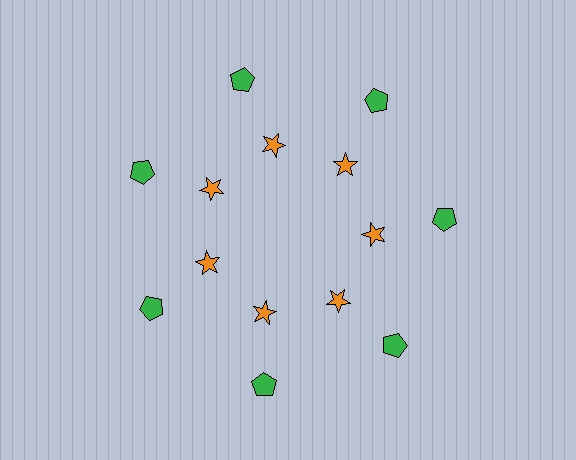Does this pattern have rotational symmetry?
Yes, this pattern has 7-fold rotational symmetry. It looks the same after rotating 51 degrees around the center.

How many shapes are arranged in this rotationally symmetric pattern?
There are 14 shapes, arranged in 7 groups of 2.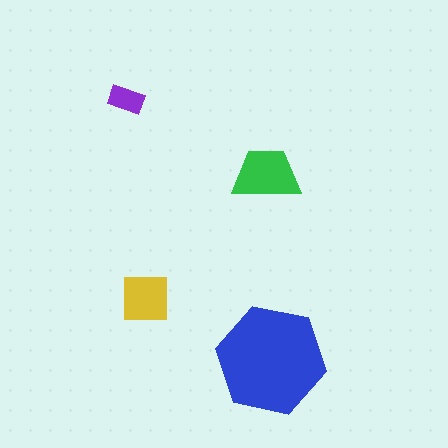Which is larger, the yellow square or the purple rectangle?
The yellow square.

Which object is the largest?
The blue hexagon.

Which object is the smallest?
The purple rectangle.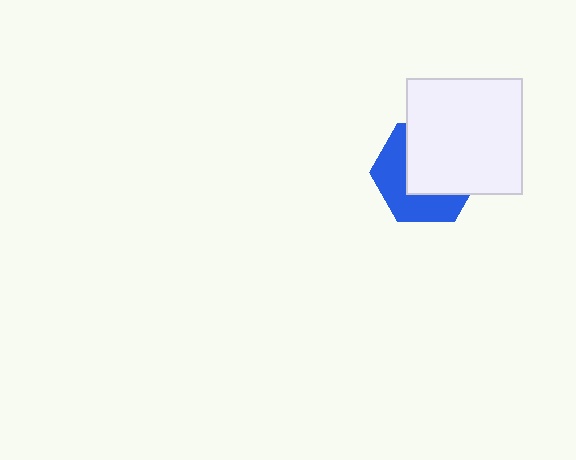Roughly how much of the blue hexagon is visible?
A small part of it is visible (roughly 44%).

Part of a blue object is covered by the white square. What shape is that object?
It is a hexagon.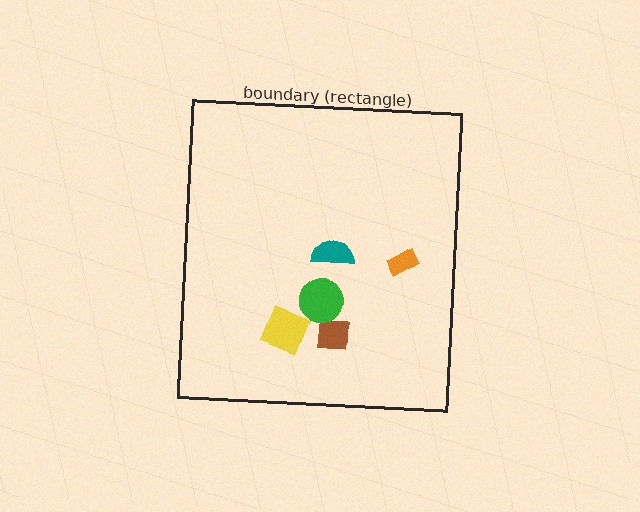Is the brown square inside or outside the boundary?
Inside.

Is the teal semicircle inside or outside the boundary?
Inside.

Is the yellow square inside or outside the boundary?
Inside.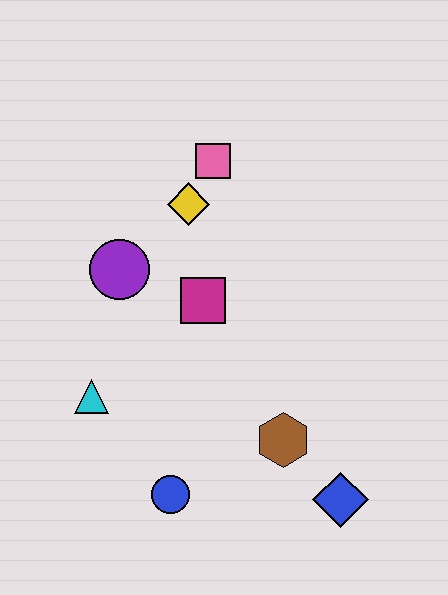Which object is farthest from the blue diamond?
The pink square is farthest from the blue diamond.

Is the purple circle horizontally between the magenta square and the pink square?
No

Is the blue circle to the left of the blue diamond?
Yes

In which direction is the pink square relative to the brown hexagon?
The pink square is above the brown hexagon.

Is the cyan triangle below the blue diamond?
No